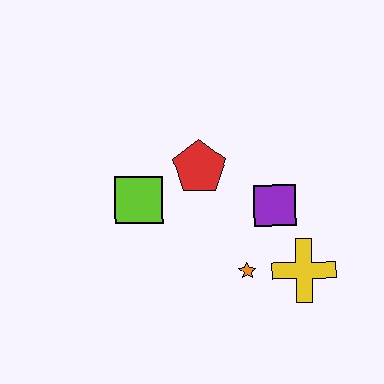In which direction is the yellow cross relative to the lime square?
The yellow cross is to the right of the lime square.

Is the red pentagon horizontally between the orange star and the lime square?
Yes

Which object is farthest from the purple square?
The lime square is farthest from the purple square.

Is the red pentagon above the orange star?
Yes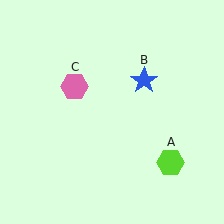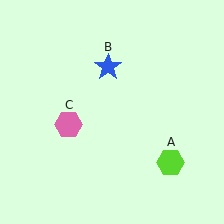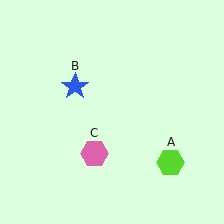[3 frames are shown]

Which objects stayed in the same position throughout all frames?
Lime hexagon (object A) remained stationary.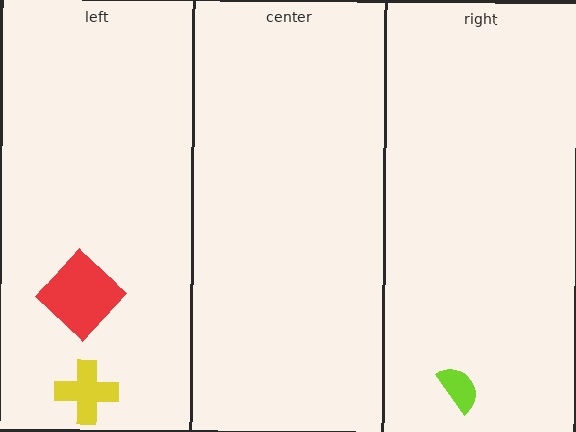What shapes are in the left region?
The red diamond, the yellow cross.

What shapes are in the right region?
The lime semicircle.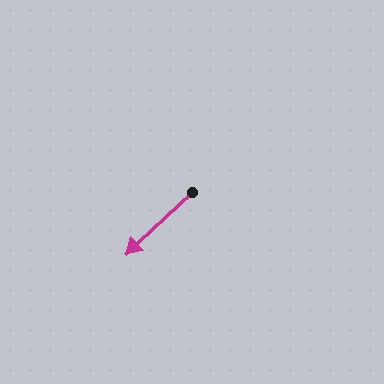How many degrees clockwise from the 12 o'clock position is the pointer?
Approximately 227 degrees.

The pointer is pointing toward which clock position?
Roughly 8 o'clock.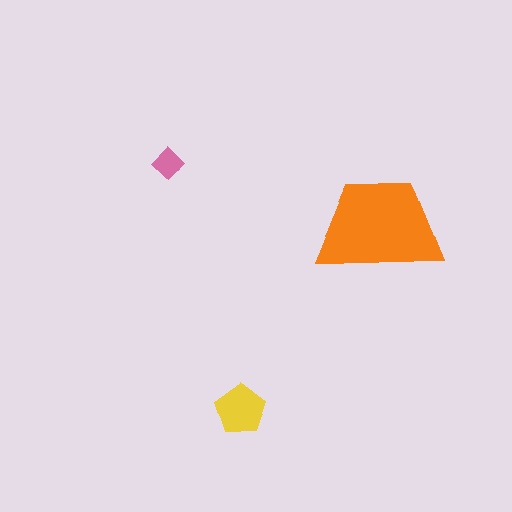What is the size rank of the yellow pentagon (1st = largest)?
2nd.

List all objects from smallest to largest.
The pink diamond, the yellow pentagon, the orange trapezoid.